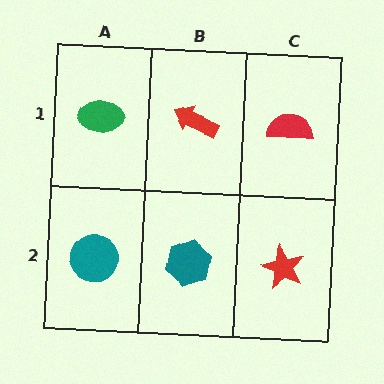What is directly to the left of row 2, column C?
A teal hexagon.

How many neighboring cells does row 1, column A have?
2.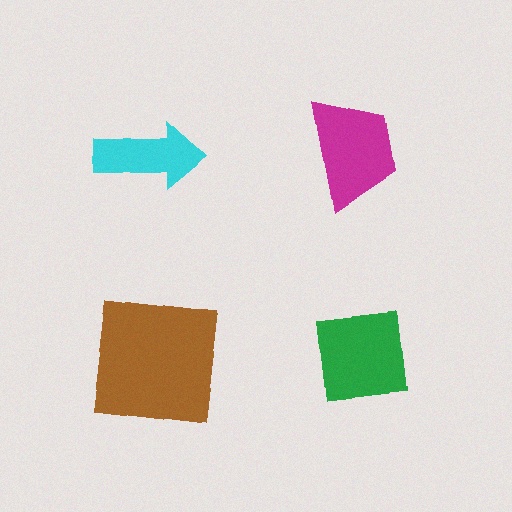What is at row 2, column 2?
A green square.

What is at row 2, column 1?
A brown square.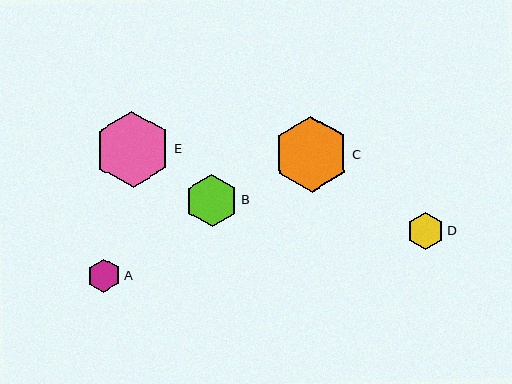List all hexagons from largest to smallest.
From largest to smallest: E, C, B, D, A.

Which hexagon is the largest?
Hexagon E is the largest with a size of approximately 76 pixels.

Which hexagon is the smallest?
Hexagon A is the smallest with a size of approximately 34 pixels.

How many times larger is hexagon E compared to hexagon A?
Hexagon E is approximately 2.2 times the size of hexagon A.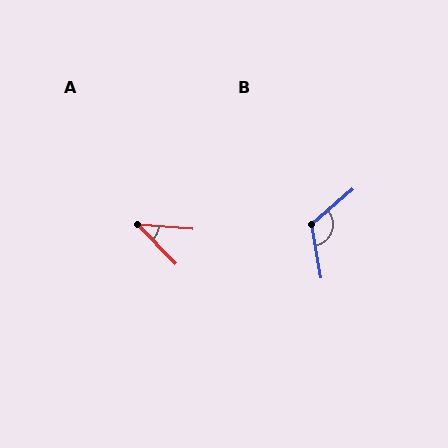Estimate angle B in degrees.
Approximately 120 degrees.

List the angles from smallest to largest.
A (41°), B (120°).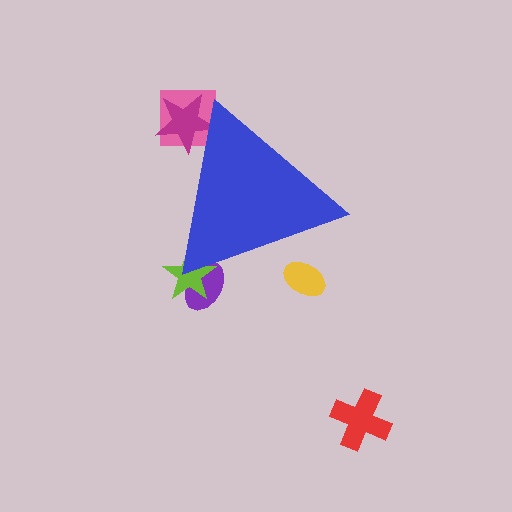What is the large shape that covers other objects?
A blue triangle.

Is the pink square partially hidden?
Yes, the pink square is partially hidden behind the blue triangle.